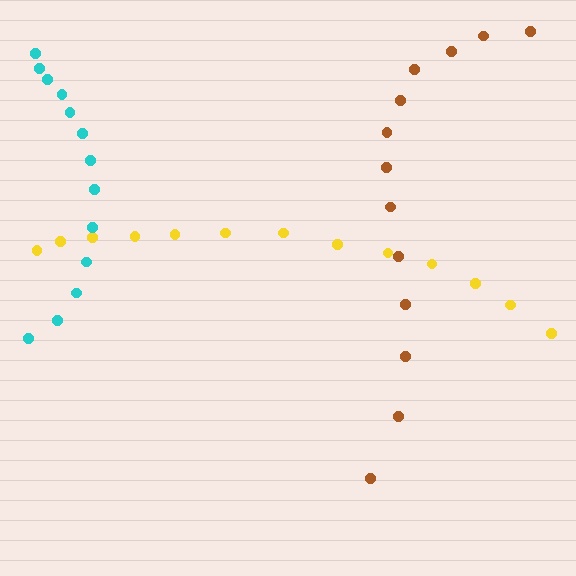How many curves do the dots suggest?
There are 3 distinct paths.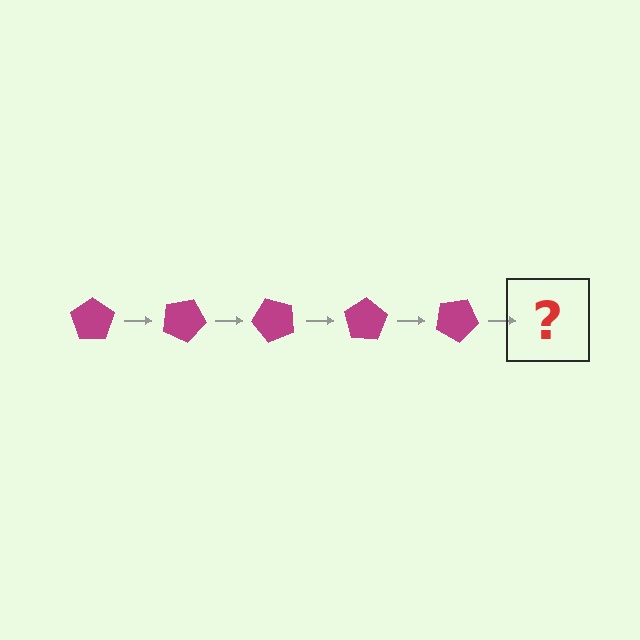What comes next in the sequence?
The next element should be a magenta pentagon rotated 125 degrees.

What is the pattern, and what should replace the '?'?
The pattern is that the pentagon rotates 25 degrees each step. The '?' should be a magenta pentagon rotated 125 degrees.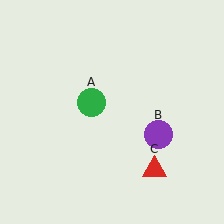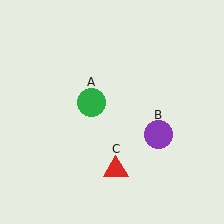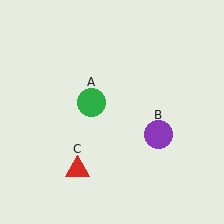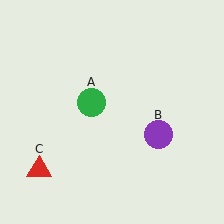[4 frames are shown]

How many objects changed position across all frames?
1 object changed position: red triangle (object C).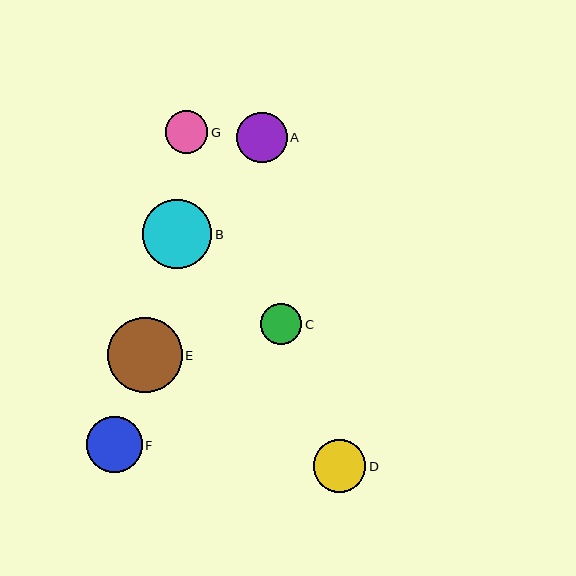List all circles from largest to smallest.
From largest to smallest: E, B, F, D, A, G, C.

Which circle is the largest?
Circle E is the largest with a size of approximately 75 pixels.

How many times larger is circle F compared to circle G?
Circle F is approximately 1.3 times the size of circle G.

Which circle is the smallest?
Circle C is the smallest with a size of approximately 41 pixels.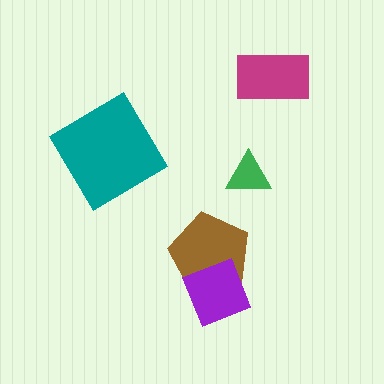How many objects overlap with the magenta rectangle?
0 objects overlap with the magenta rectangle.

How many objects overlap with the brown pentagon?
1 object overlaps with the brown pentagon.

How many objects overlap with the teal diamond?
0 objects overlap with the teal diamond.